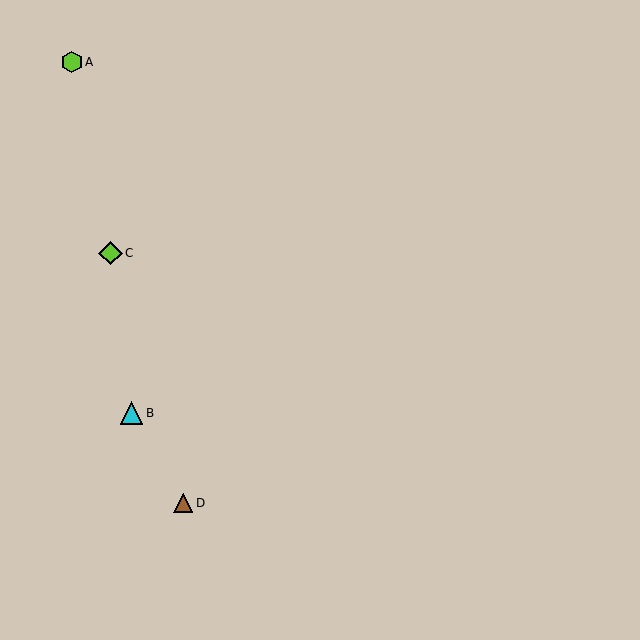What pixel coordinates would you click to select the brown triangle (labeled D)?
Click at (183, 503) to select the brown triangle D.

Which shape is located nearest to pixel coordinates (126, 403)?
The cyan triangle (labeled B) at (131, 413) is nearest to that location.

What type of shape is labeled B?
Shape B is a cyan triangle.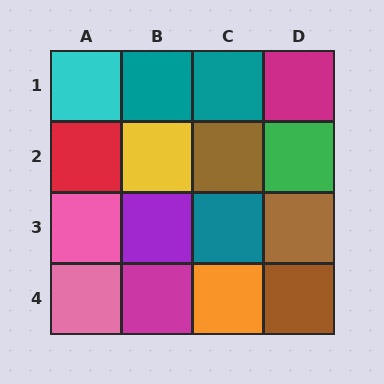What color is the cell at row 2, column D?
Green.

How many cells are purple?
1 cell is purple.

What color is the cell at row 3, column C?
Teal.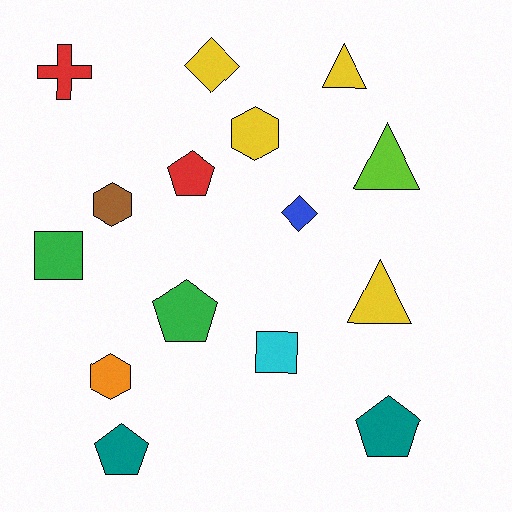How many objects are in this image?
There are 15 objects.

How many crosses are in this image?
There is 1 cross.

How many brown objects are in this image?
There is 1 brown object.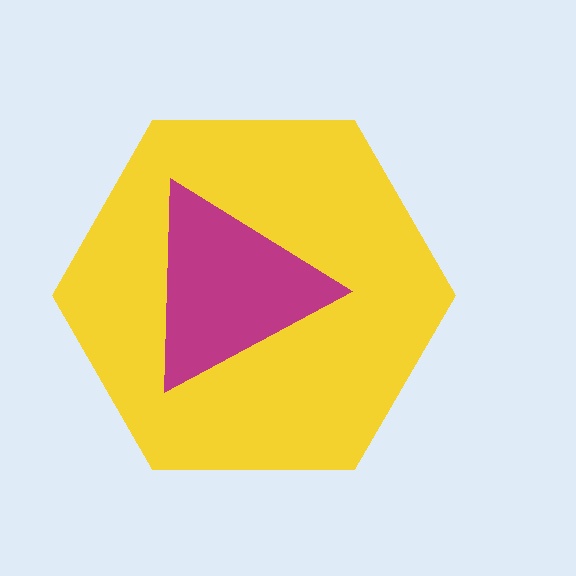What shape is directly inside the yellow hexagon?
The magenta triangle.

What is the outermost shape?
The yellow hexagon.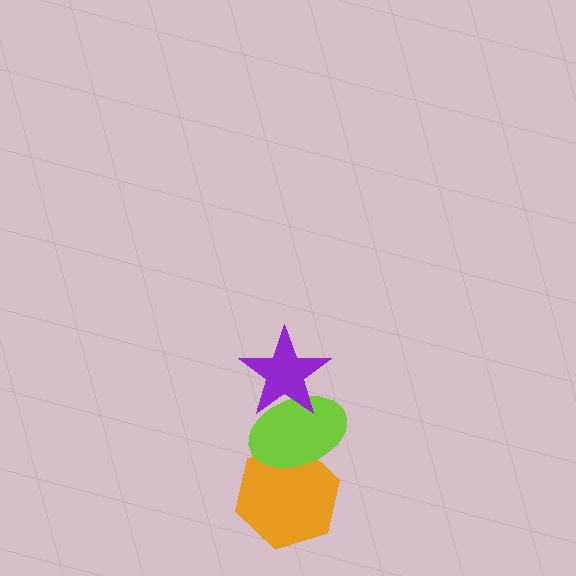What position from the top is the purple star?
The purple star is 1st from the top.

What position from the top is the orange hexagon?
The orange hexagon is 3rd from the top.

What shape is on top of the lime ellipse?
The purple star is on top of the lime ellipse.